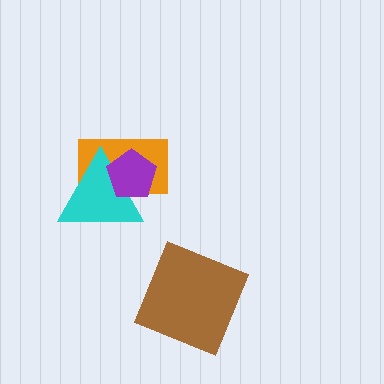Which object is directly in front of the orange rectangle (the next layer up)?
The cyan triangle is directly in front of the orange rectangle.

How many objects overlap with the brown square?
0 objects overlap with the brown square.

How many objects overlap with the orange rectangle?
2 objects overlap with the orange rectangle.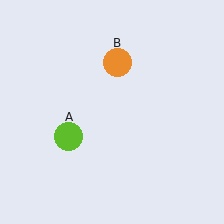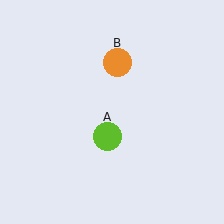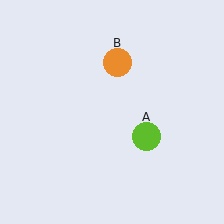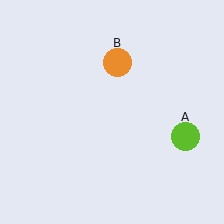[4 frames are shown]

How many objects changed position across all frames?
1 object changed position: lime circle (object A).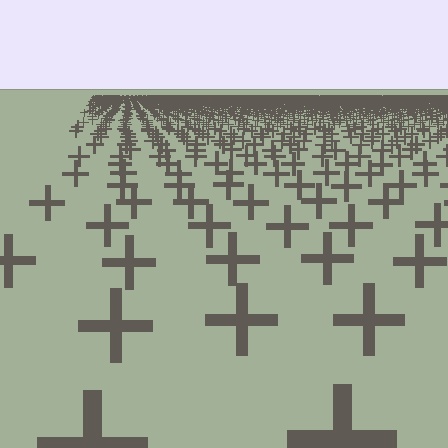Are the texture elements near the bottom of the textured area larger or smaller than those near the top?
Larger. Near the bottom, elements are closer to the viewer and appear at a bigger on-screen size.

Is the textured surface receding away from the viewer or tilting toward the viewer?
The surface is receding away from the viewer. Texture elements get smaller and denser toward the top.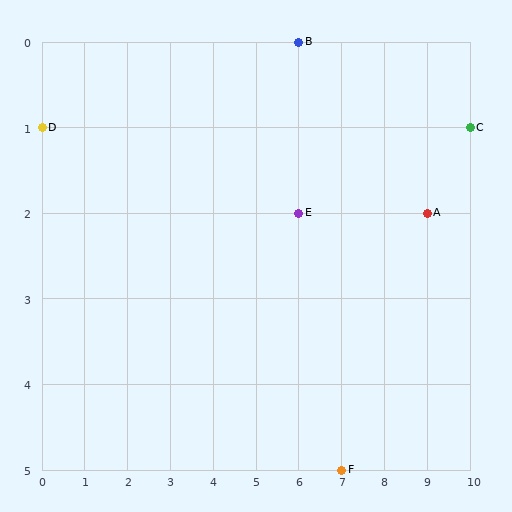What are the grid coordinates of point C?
Point C is at grid coordinates (10, 1).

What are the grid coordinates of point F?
Point F is at grid coordinates (7, 5).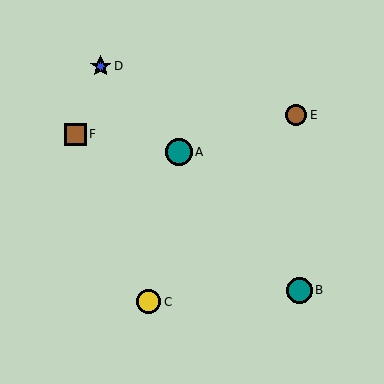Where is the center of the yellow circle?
The center of the yellow circle is at (149, 302).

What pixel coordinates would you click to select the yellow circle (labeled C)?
Click at (149, 302) to select the yellow circle C.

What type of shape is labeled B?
Shape B is a teal circle.